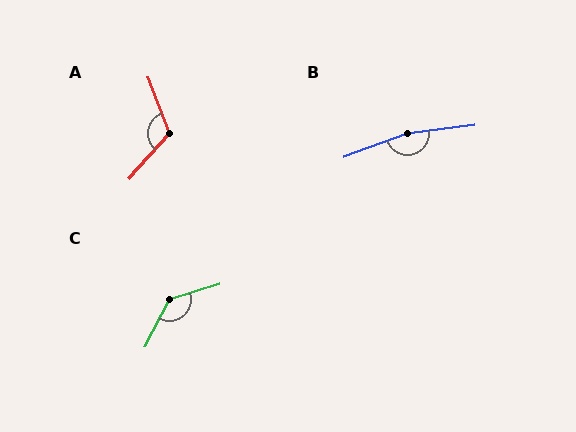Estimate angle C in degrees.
Approximately 135 degrees.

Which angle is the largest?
B, at approximately 167 degrees.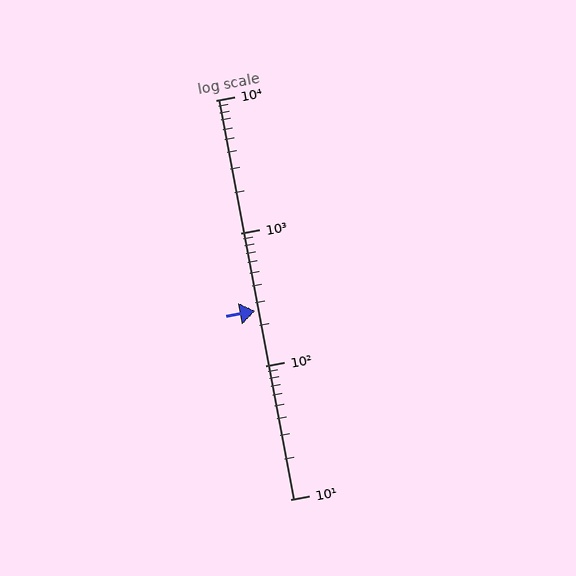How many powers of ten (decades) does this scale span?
The scale spans 3 decades, from 10 to 10000.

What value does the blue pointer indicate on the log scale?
The pointer indicates approximately 260.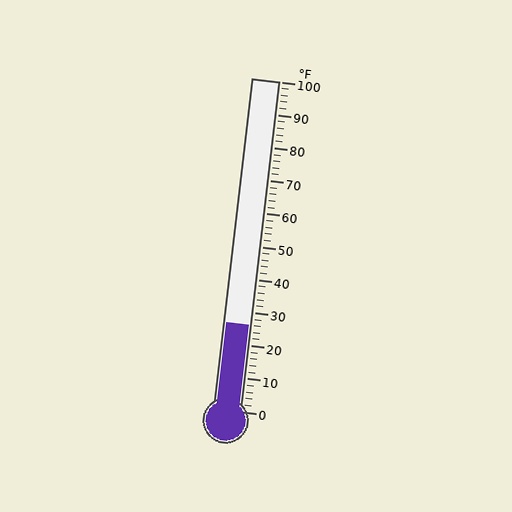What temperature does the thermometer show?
The thermometer shows approximately 26°F.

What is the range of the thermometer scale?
The thermometer scale ranges from 0°F to 100°F.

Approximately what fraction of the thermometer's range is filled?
The thermometer is filled to approximately 25% of its range.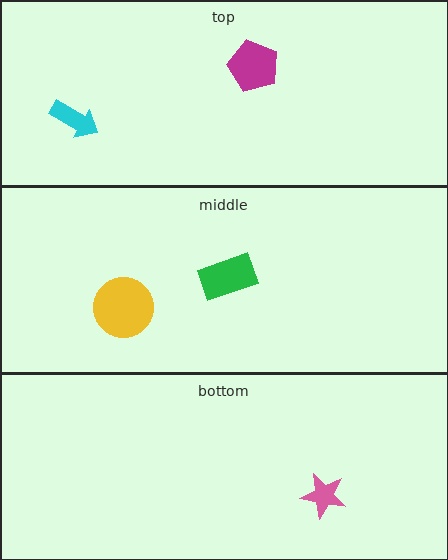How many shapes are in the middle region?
2.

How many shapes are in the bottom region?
1.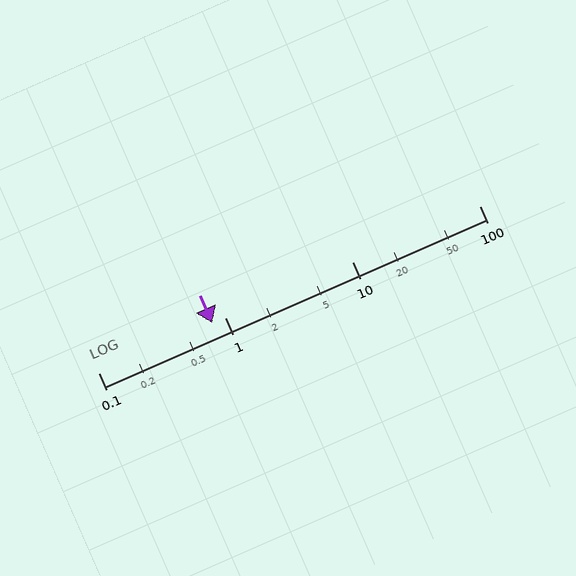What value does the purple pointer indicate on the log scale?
The pointer indicates approximately 0.79.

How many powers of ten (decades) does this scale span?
The scale spans 3 decades, from 0.1 to 100.